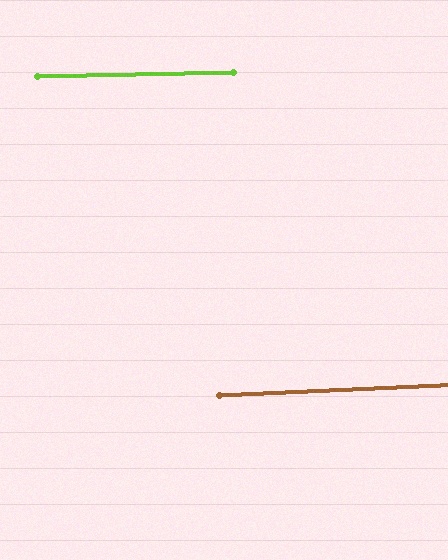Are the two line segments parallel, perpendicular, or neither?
Parallel — their directions differ by only 1.4°.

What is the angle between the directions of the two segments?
Approximately 1 degree.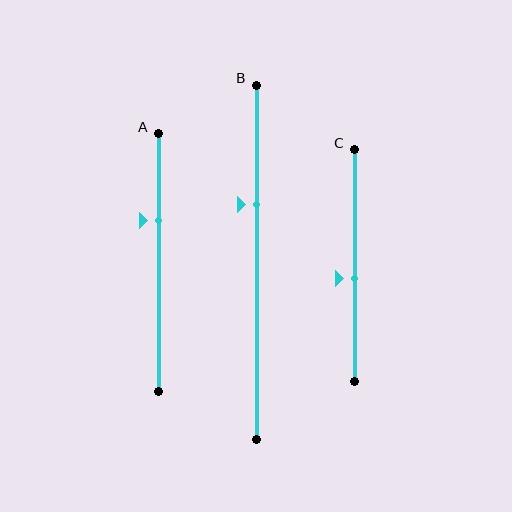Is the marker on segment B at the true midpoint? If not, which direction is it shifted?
No, the marker on segment B is shifted upward by about 16% of the segment length.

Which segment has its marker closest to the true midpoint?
Segment C has its marker closest to the true midpoint.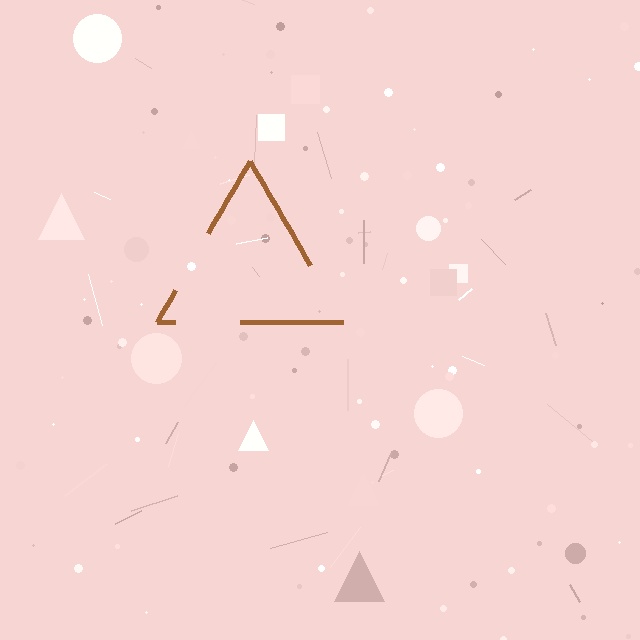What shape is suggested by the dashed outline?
The dashed outline suggests a triangle.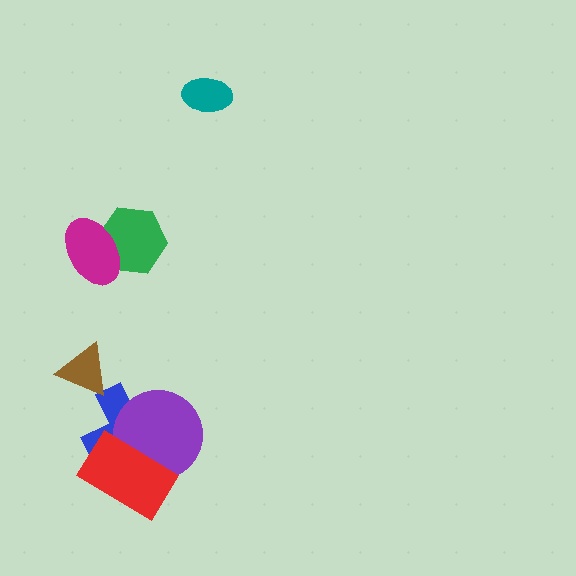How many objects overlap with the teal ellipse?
0 objects overlap with the teal ellipse.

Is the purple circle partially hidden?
Yes, it is partially covered by another shape.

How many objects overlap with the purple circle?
2 objects overlap with the purple circle.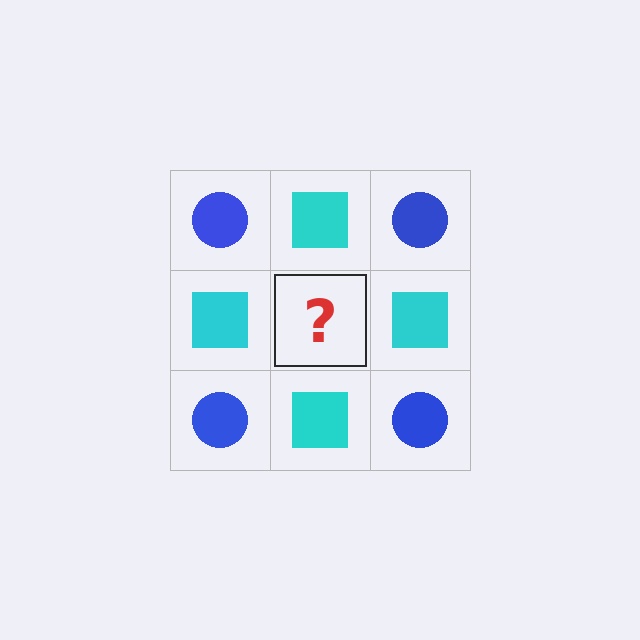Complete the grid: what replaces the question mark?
The question mark should be replaced with a blue circle.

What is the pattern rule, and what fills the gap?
The rule is that it alternates blue circle and cyan square in a checkerboard pattern. The gap should be filled with a blue circle.